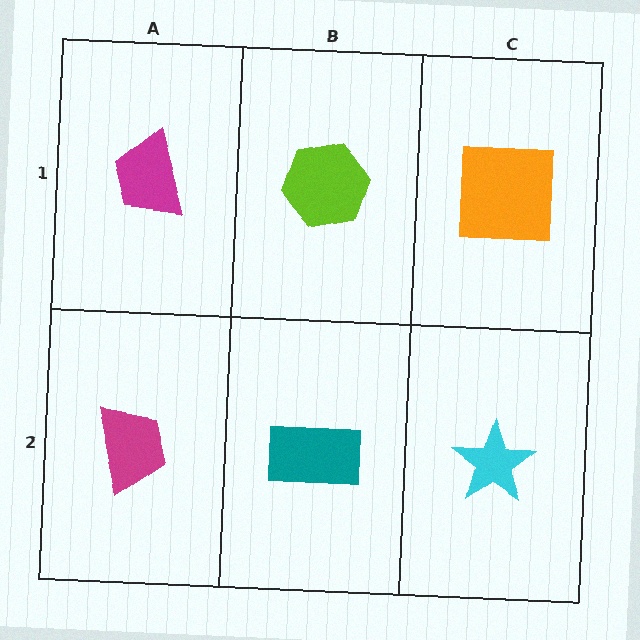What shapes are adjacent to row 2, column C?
An orange square (row 1, column C), a teal rectangle (row 2, column B).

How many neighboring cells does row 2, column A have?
2.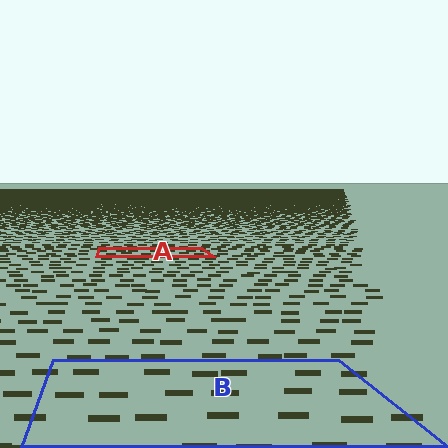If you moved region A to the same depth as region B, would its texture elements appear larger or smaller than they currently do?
They would appear larger. At a closer depth, the same texture elements are projected at a bigger on-screen size.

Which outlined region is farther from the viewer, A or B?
Region A is farther from the viewer — the texture elements inside it appear smaller and more densely packed.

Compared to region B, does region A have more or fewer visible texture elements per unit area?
Region A has more texture elements per unit area — they are packed more densely because it is farther away.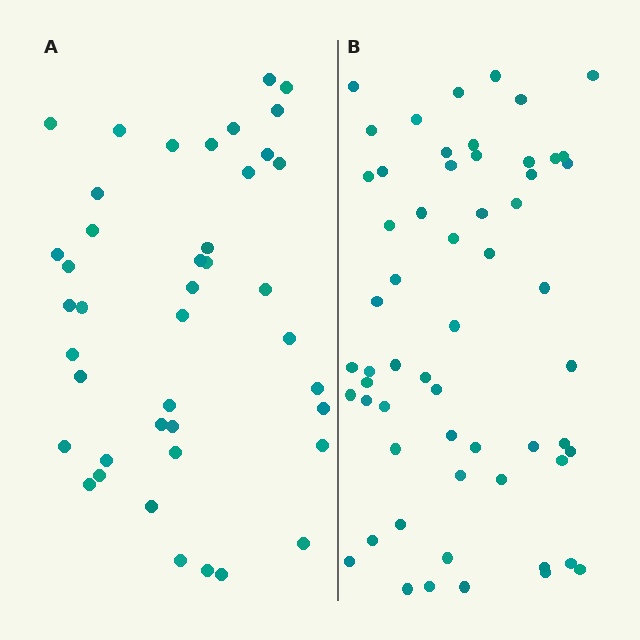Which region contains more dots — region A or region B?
Region B (the right region) has more dots.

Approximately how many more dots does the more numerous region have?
Region B has approximately 15 more dots than region A.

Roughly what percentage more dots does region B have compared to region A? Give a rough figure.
About 40% more.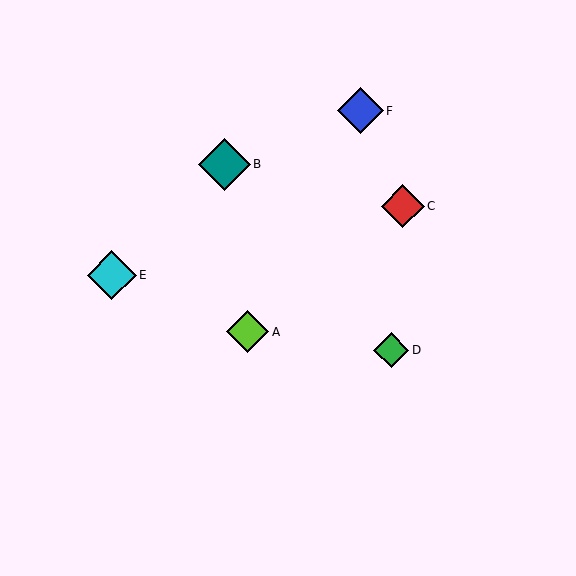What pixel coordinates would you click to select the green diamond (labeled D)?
Click at (391, 350) to select the green diamond D.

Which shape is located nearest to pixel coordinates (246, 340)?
The lime diamond (labeled A) at (248, 332) is nearest to that location.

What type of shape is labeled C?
Shape C is a red diamond.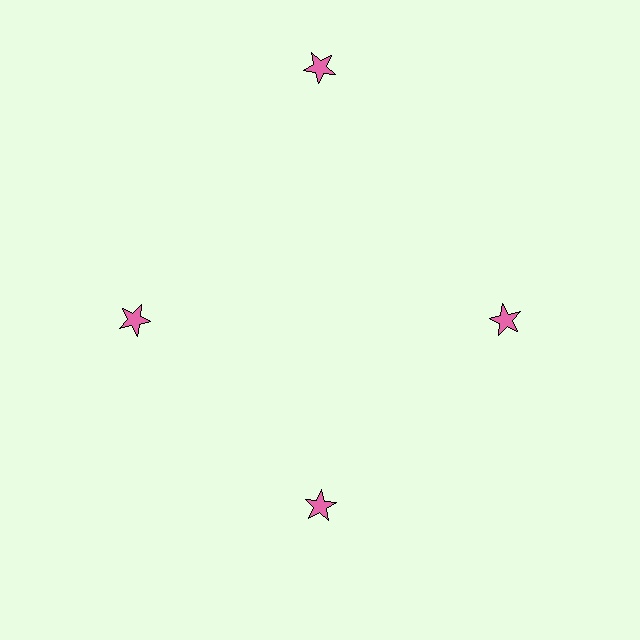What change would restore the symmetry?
The symmetry would be restored by moving it inward, back onto the ring so that all 4 stars sit at equal angles and equal distance from the center.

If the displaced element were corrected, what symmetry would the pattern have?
It would have 4-fold rotational symmetry — the pattern would map onto itself every 90 degrees.